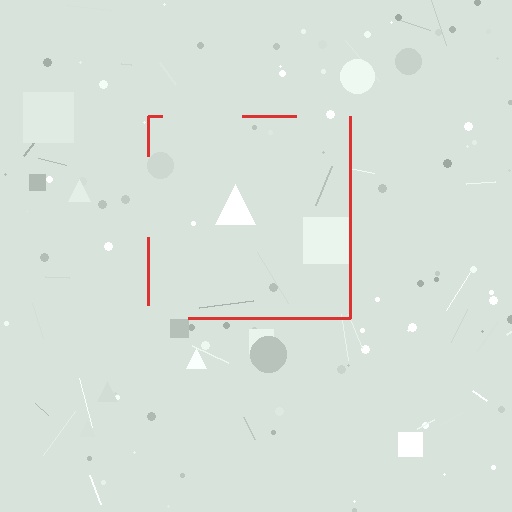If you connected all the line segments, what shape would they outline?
They would outline a square.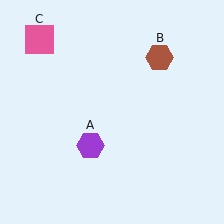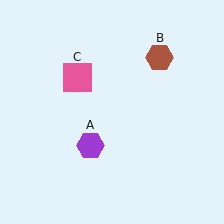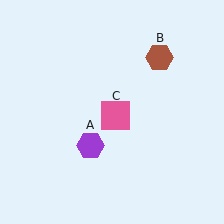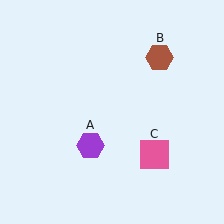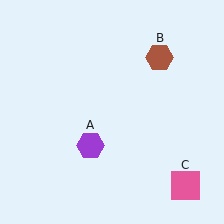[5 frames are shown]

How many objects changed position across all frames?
1 object changed position: pink square (object C).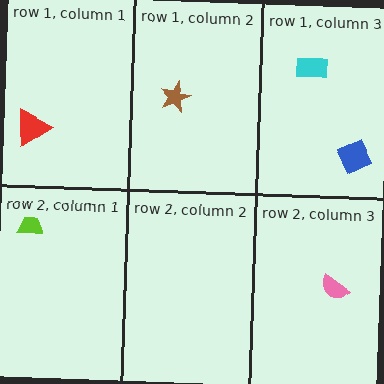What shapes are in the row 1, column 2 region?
The brown star.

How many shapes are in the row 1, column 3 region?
2.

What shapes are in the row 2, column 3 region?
The pink semicircle.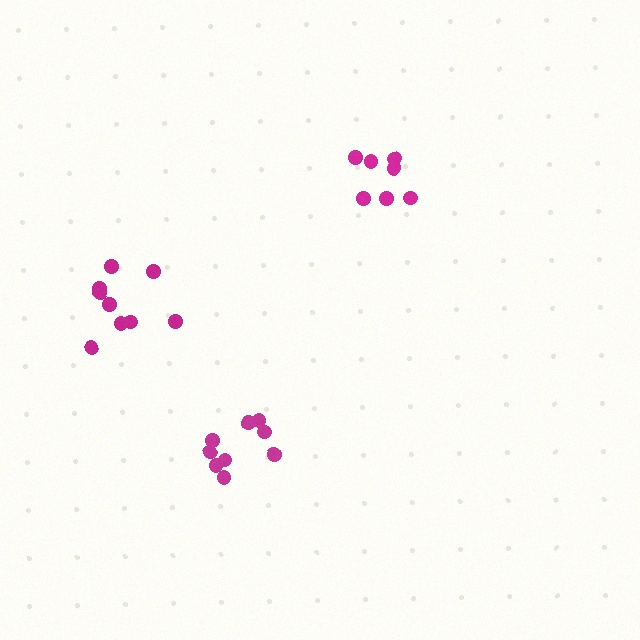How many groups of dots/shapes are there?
There are 3 groups.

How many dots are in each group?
Group 1: 9 dots, Group 2: 7 dots, Group 3: 9 dots (25 total).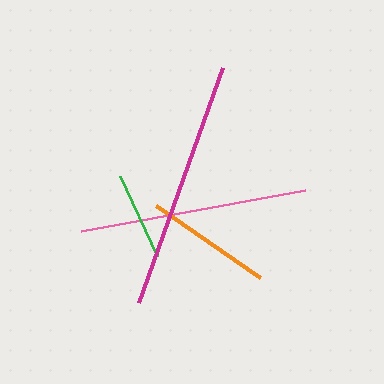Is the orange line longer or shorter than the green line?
The orange line is longer than the green line.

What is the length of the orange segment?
The orange segment is approximately 126 pixels long.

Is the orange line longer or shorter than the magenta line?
The magenta line is longer than the orange line.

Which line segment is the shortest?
The green line is the shortest at approximately 89 pixels.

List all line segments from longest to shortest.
From longest to shortest: magenta, pink, orange, green.